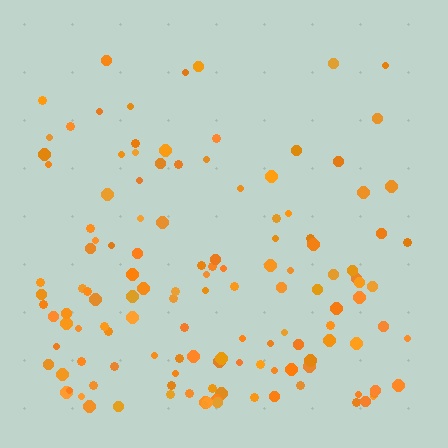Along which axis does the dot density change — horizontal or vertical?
Vertical.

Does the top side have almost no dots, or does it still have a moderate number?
Still a moderate number, just noticeably fewer than the bottom.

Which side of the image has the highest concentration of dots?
The bottom.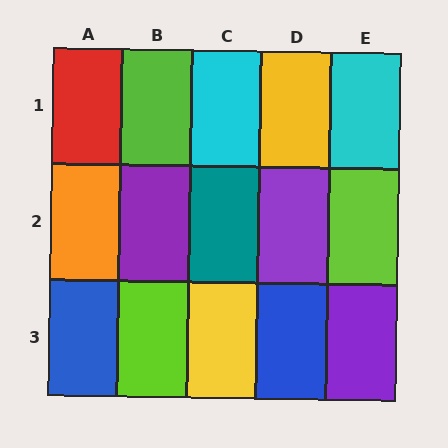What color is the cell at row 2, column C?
Teal.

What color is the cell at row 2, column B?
Purple.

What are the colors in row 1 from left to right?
Red, lime, cyan, yellow, cyan.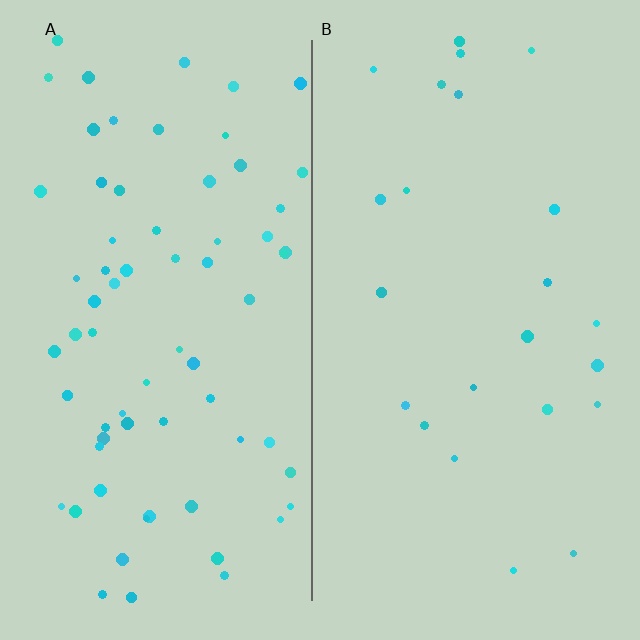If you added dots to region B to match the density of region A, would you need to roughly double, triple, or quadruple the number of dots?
Approximately triple.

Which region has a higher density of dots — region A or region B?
A (the left).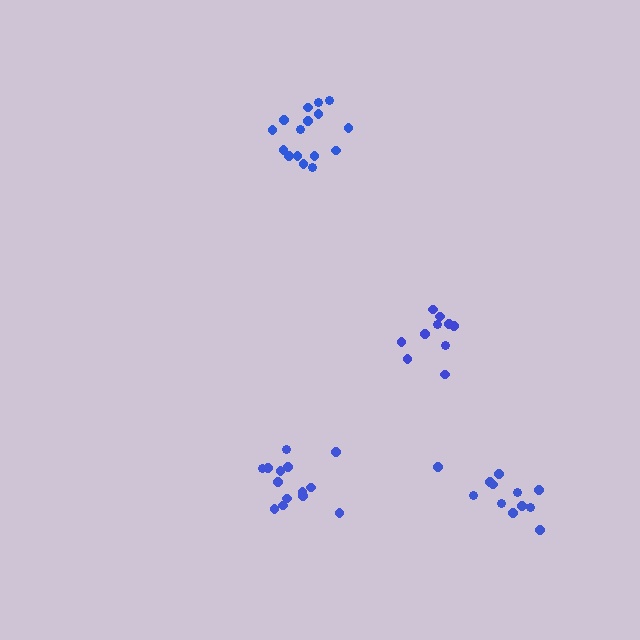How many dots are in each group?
Group 1: 10 dots, Group 2: 16 dots, Group 3: 14 dots, Group 4: 13 dots (53 total).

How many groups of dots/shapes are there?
There are 4 groups.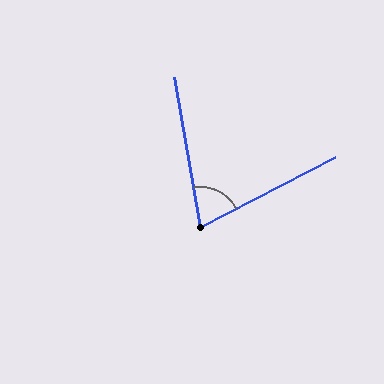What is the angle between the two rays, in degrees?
Approximately 73 degrees.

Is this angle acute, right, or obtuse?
It is acute.